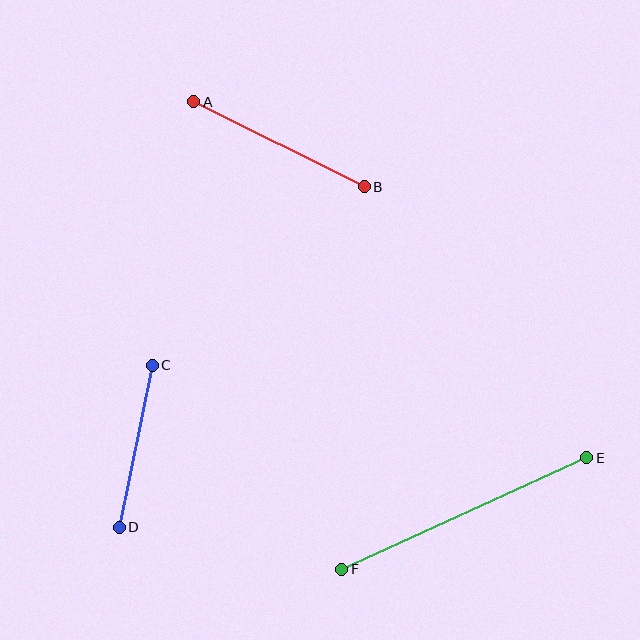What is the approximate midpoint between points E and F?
The midpoint is at approximately (464, 513) pixels.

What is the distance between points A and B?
The distance is approximately 191 pixels.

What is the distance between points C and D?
The distance is approximately 166 pixels.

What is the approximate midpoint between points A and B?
The midpoint is at approximately (279, 144) pixels.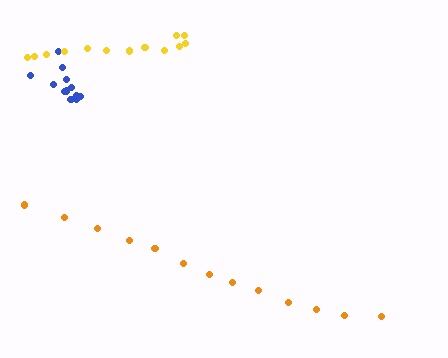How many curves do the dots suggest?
There are 3 distinct paths.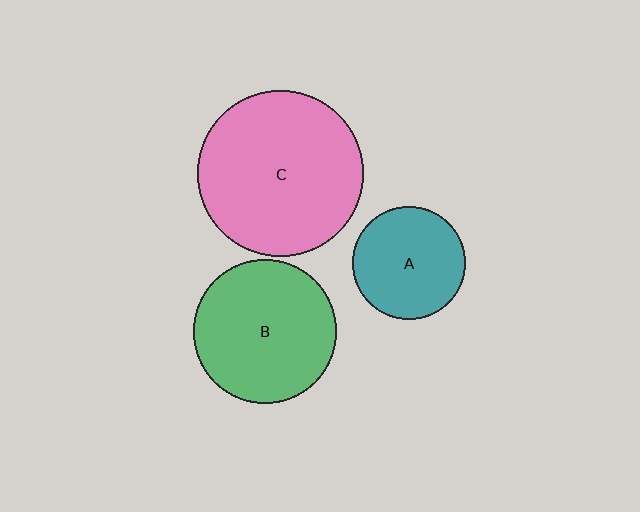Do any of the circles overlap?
No, none of the circles overlap.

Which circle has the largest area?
Circle C (pink).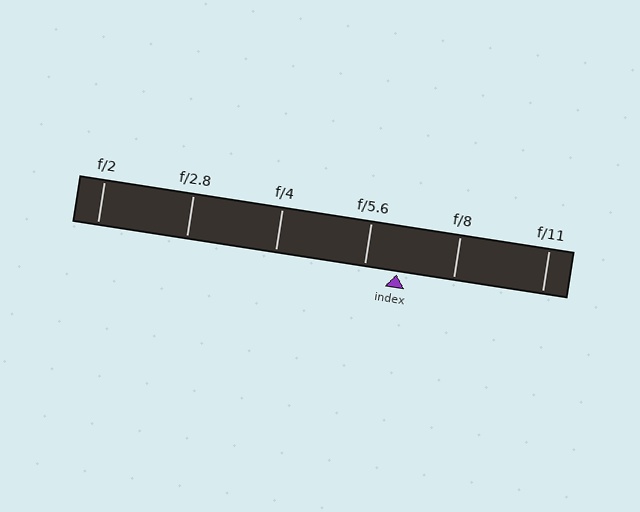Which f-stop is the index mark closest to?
The index mark is closest to f/5.6.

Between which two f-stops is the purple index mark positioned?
The index mark is between f/5.6 and f/8.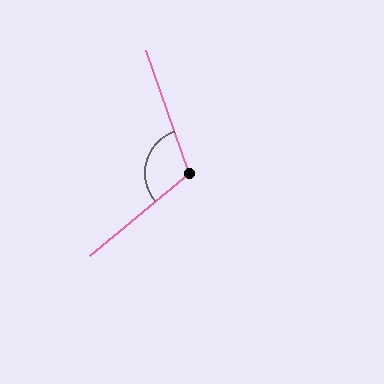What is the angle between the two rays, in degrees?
Approximately 111 degrees.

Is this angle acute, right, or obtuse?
It is obtuse.